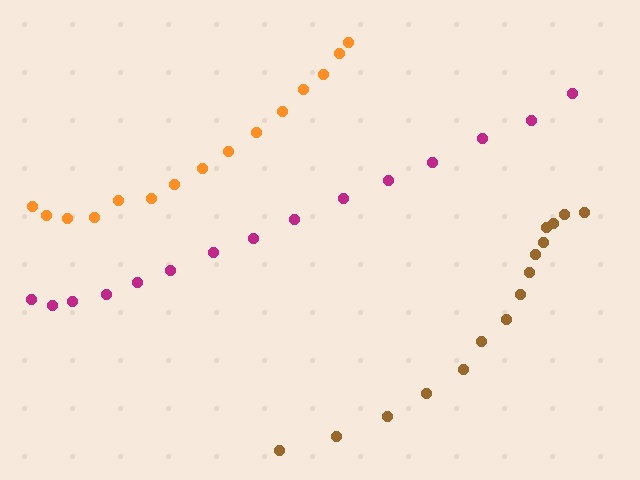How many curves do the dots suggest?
There are 3 distinct paths.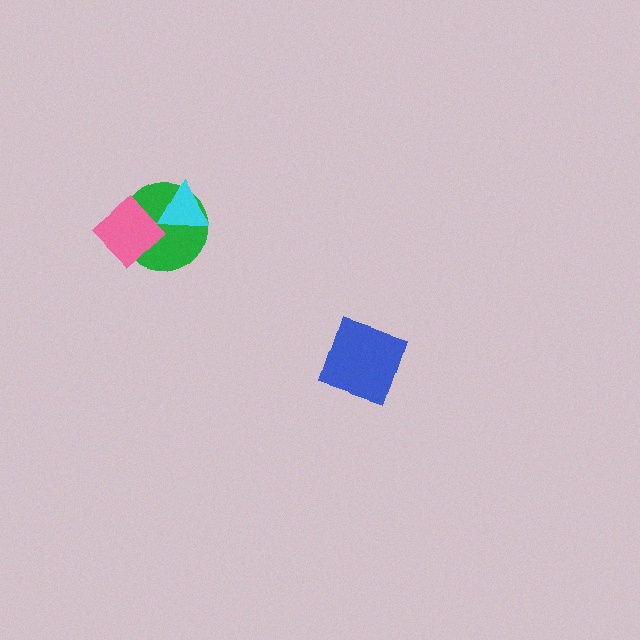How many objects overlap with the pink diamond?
2 objects overlap with the pink diamond.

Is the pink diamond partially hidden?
Yes, it is partially covered by another shape.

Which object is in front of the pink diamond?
The cyan triangle is in front of the pink diamond.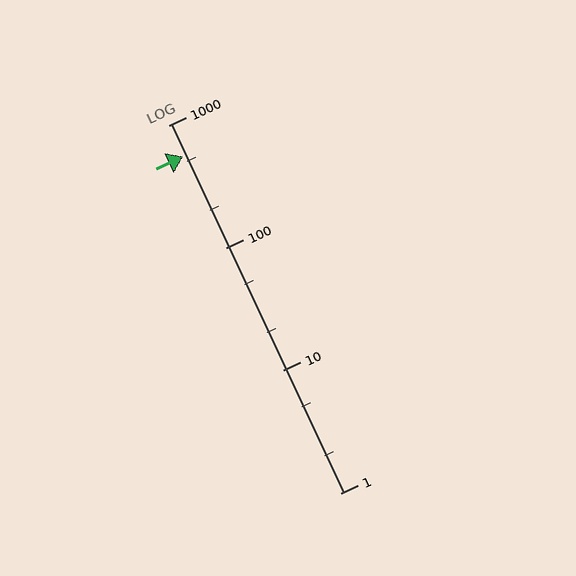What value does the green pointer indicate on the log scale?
The pointer indicates approximately 560.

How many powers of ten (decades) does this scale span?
The scale spans 3 decades, from 1 to 1000.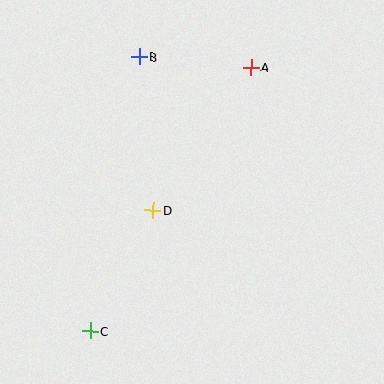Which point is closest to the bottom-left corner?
Point C is closest to the bottom-left corner.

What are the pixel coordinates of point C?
Point C is at (90, 331).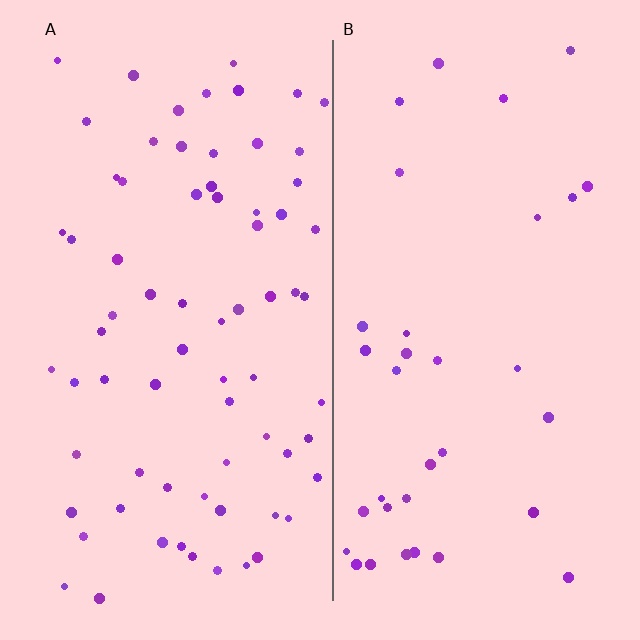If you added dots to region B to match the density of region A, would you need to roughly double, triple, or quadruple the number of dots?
Approximately double.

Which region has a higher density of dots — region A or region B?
A (the left).